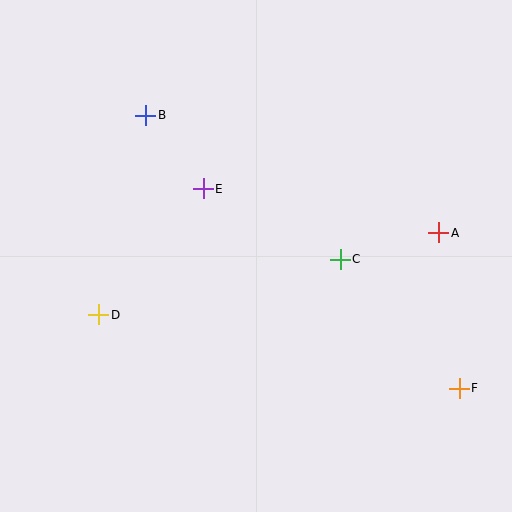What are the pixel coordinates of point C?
Point C is at (340, 259).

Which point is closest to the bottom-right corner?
Point F is closest to the bottom-right corner.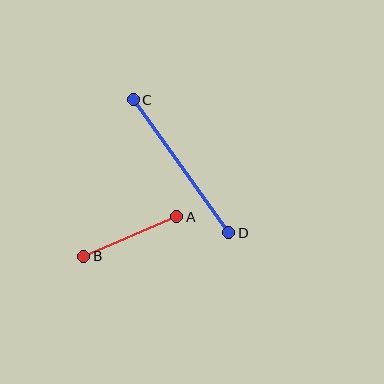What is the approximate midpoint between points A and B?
The midpoint is at approximately (130, 236) pixels.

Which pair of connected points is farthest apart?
Points C and D are farthest apart.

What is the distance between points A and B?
The distance is approximately 101 pixels.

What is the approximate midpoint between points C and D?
The midpoint is at approximately (181, 166) pixels.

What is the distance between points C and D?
The distance is approximately 164 pixels.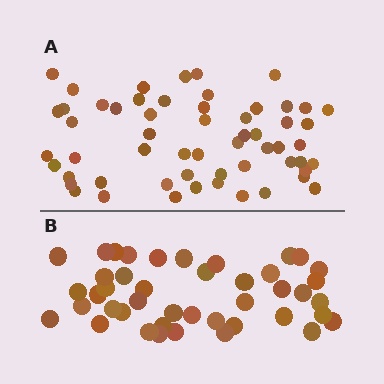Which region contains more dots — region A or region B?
Region A (the top region) has more dots.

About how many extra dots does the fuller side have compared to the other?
Region A has approximately 15 more dots than region B.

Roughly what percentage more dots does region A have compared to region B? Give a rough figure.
About 35% more.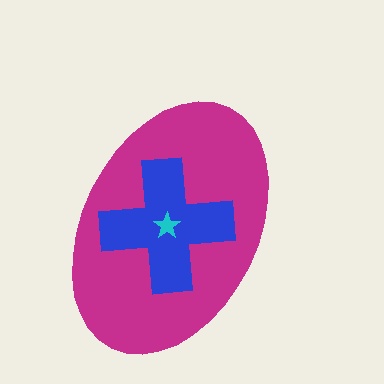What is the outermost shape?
The magenta ellipse.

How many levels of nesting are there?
3.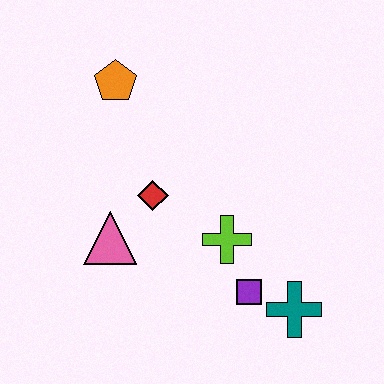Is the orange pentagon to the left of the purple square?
Yes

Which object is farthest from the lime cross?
The orange pentagon is farthest from the lime cross.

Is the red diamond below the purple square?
No